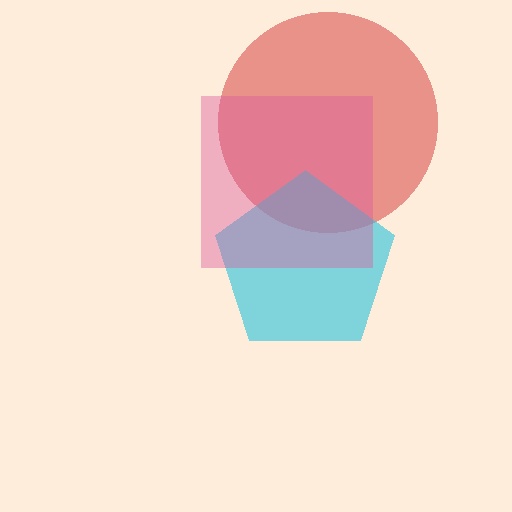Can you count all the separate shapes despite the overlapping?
Yes, there are 3 separate shapes.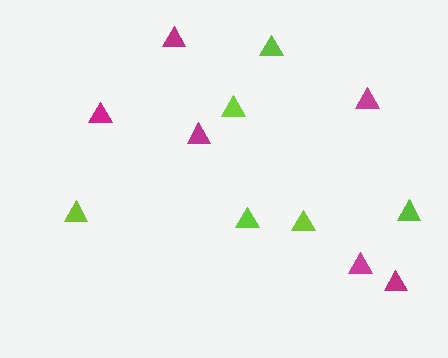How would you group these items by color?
There are 2 groups: one group of lime triangles (6) and one group of magenta triangles (6).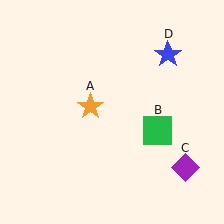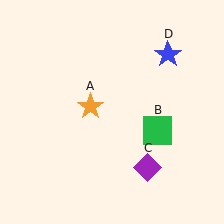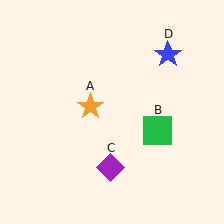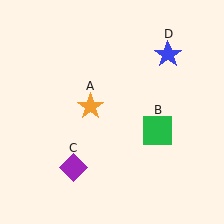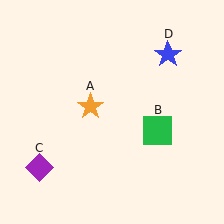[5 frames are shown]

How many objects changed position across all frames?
1 object changed position: purple diamond (object C).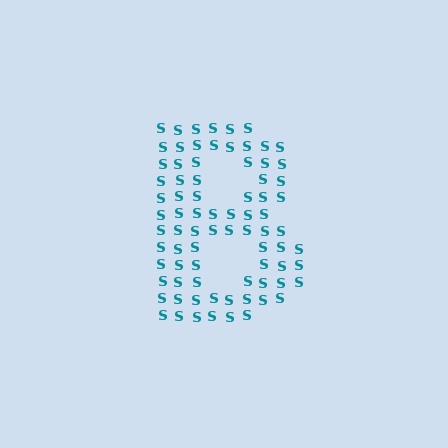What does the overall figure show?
The overall figure shows the letter B.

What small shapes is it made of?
It is made of small letter S's.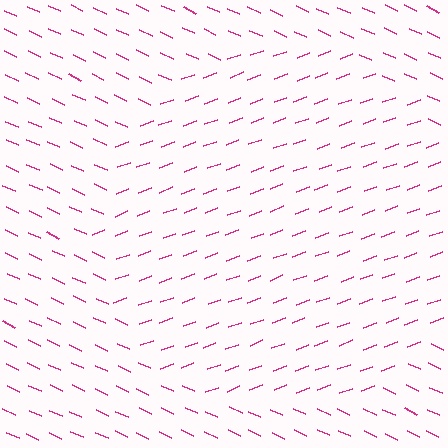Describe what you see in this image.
The image is filled with small magenta line segments. A circle region in the image has lines oriented differently from the surrounding lines, creating a visible texture boundary.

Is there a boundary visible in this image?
Yes, there is a texture boundary formed by a change in line orientation.